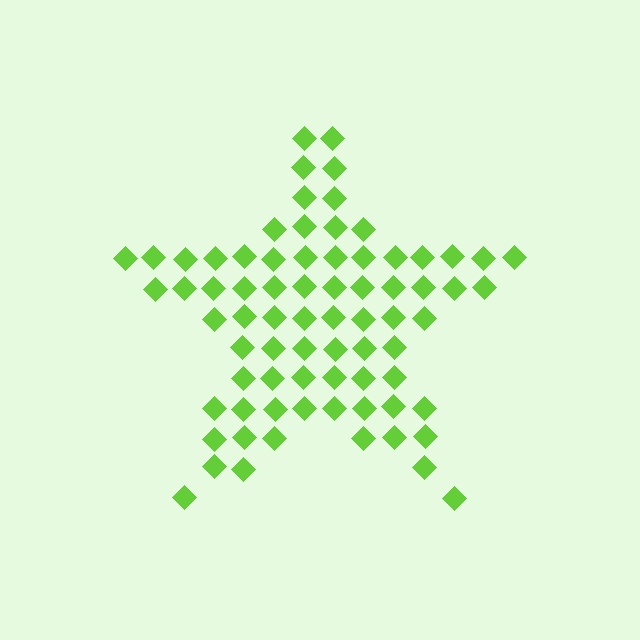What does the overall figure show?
The overall figure shows a star.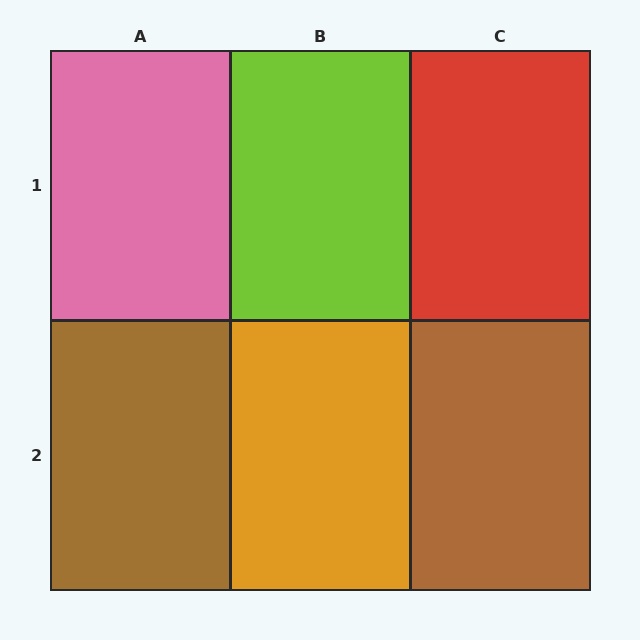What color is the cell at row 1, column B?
Lime.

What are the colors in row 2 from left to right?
Brown, orange, brown.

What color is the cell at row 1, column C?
Red.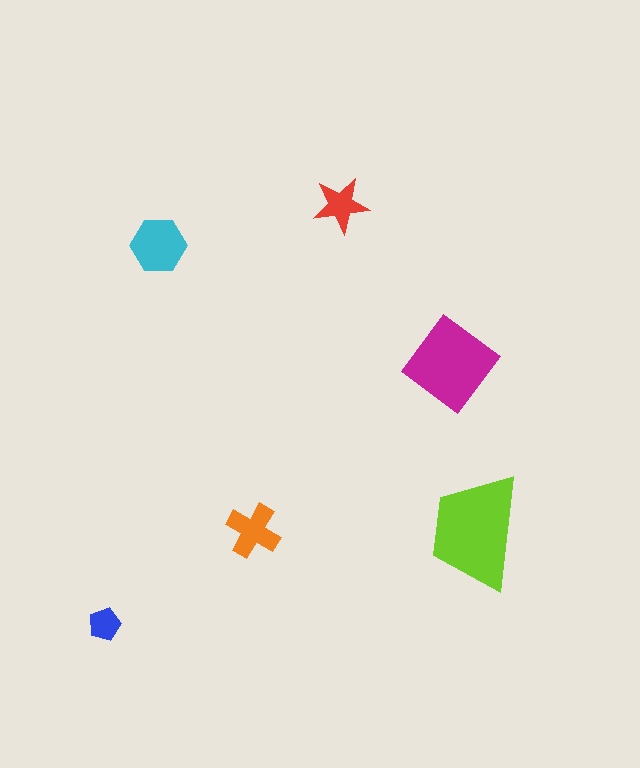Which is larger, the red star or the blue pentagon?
The red star.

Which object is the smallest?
The blue pentagon.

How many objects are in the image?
There are 6 objects in the image.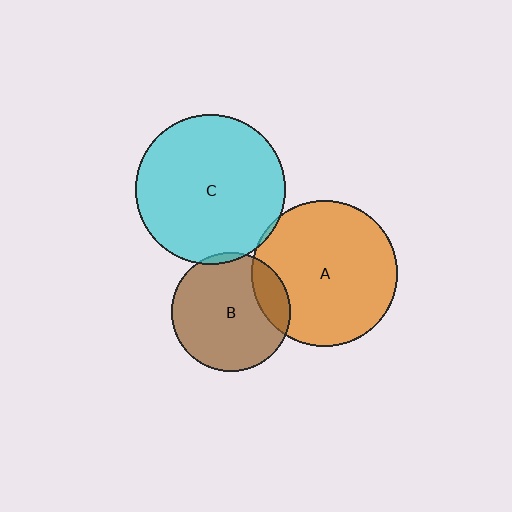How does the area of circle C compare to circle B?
Approximately 1.6 times.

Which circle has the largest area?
Circle C (cyan).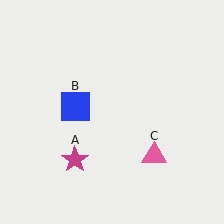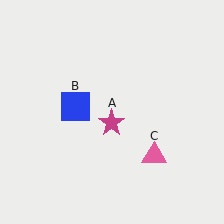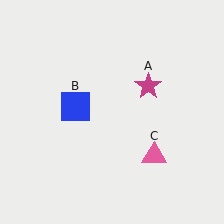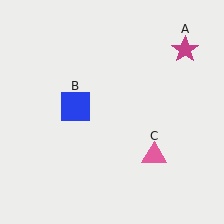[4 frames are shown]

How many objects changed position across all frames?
1 object changed position: magenta star (object A).